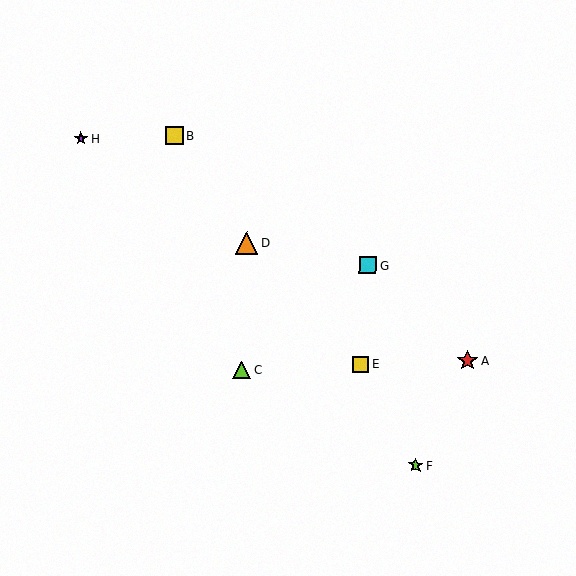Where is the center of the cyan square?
The center of the cyan square is at (368, 265).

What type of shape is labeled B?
Shape B is a yellow square.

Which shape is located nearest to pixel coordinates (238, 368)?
The lime triangle (labeled C) at (242, 370) is nearest to that location.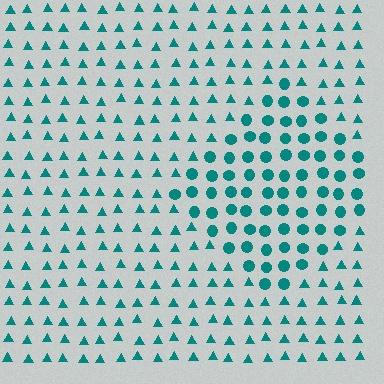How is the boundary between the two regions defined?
The boundary is defined by a change in element shape: circles inside vs. triangles outside. All elements share the same color and spacing.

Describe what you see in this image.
The image is filled with small teal elements arranged in a uniform grid. A diamond-shaped region contains circles, while the surrounding area contains triangles. The boundary is defined purely by the change in element shape.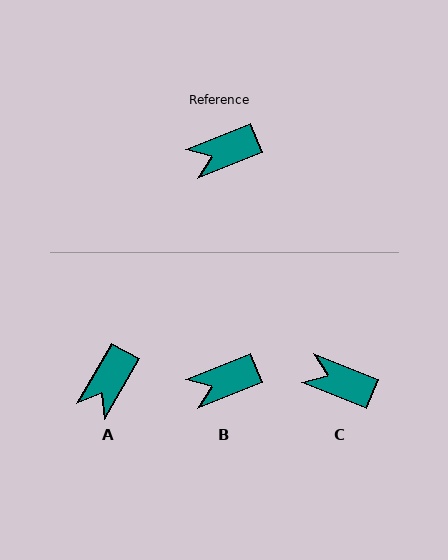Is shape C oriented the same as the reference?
No, it is off by about 44 degrees.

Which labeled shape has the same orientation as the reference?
B.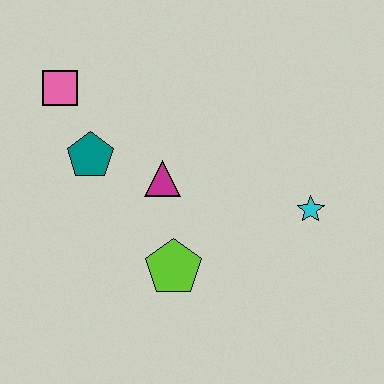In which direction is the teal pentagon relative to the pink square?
The teal pentagon is below the pink square.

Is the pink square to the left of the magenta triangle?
Yes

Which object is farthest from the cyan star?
The pink square is farthest from the cyan star.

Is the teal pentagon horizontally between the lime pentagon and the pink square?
Yes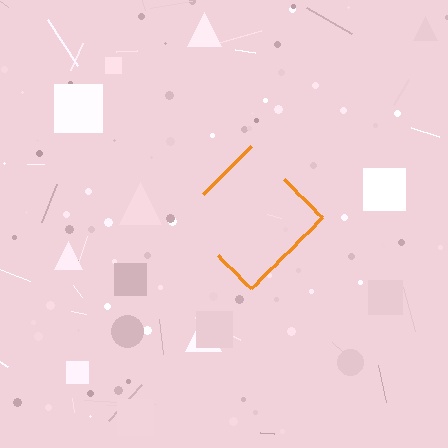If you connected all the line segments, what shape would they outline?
They would outline a diamond.